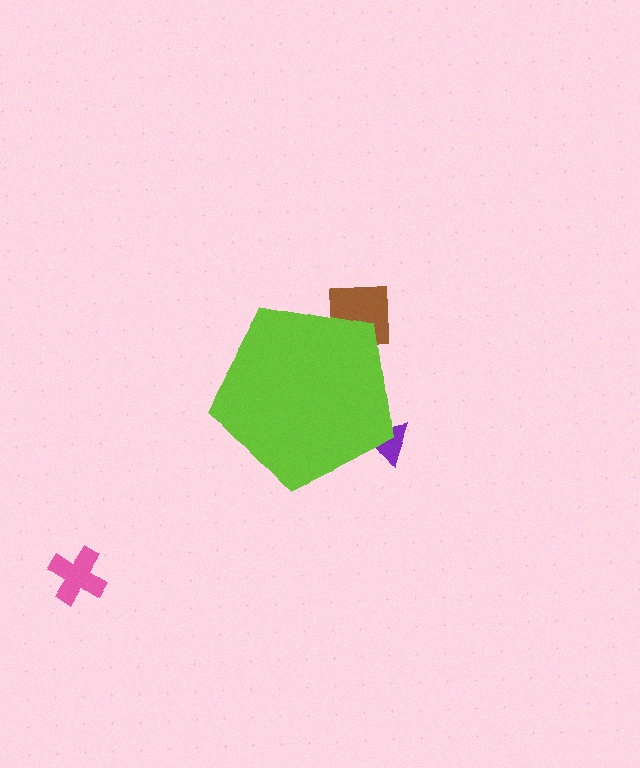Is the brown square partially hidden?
Yes, the brown square is partially hidden behind the lime pentagon.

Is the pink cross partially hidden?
No, the pink cross is fully visible.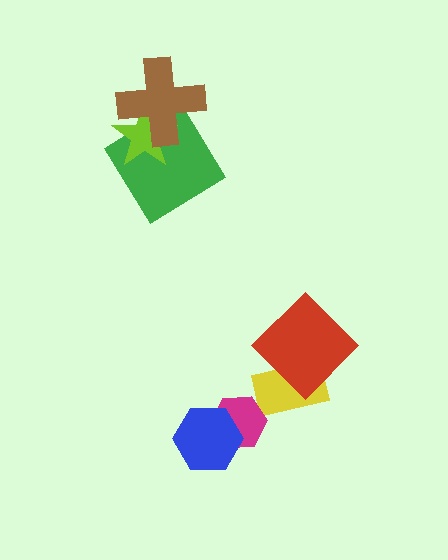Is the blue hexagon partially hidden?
No, no other shape covers it.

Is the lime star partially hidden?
Yes, it is partially covered by another shape.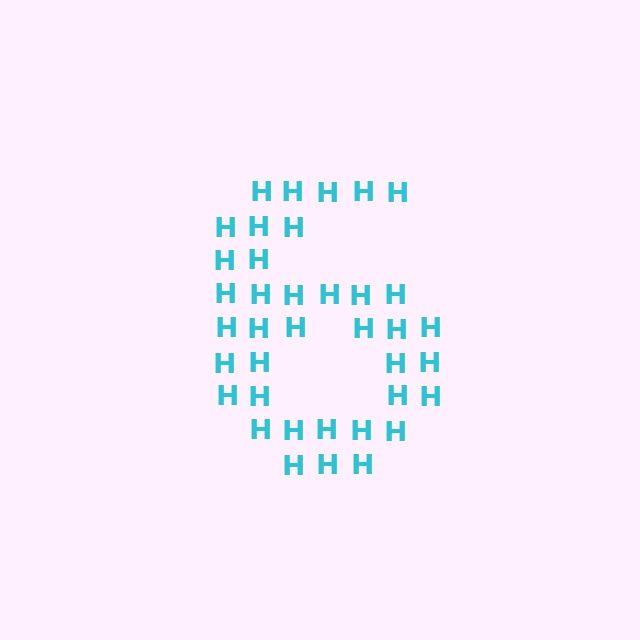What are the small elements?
The small elements are letter H's.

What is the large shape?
The large shape is the digit 6.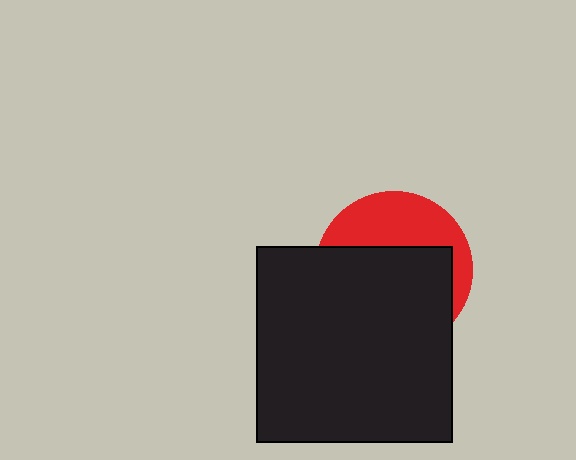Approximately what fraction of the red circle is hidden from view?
Roughly 64% of the red circle is hidden behind the black square.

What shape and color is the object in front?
The object in front is a black square.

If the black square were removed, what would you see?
You would see the complete red circle.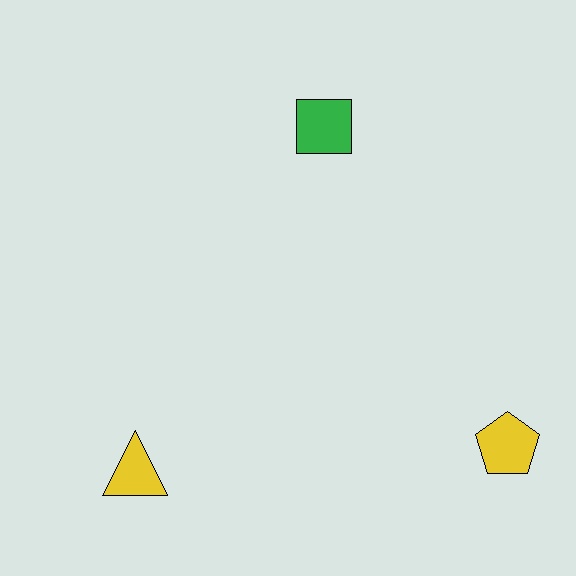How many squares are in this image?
There is 1 square.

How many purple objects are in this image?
There are no purple objects.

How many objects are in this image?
There are 3 objects.